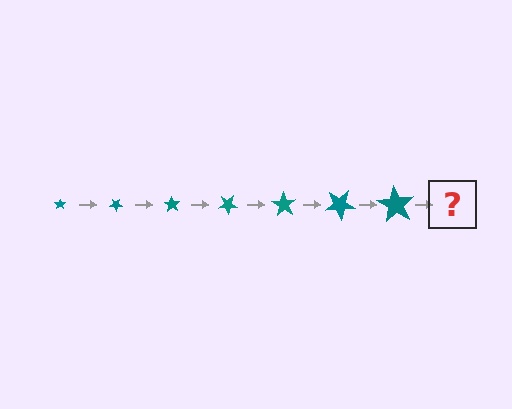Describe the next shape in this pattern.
It should be a star, larger than the previous one and rotated 245 degrees from the start.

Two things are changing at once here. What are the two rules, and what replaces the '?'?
The two rules are that the star grows larger each step and it rotates 35 degrees each step. The '?' should be a star, larger than the previous one and rotated 245 degrees from the start.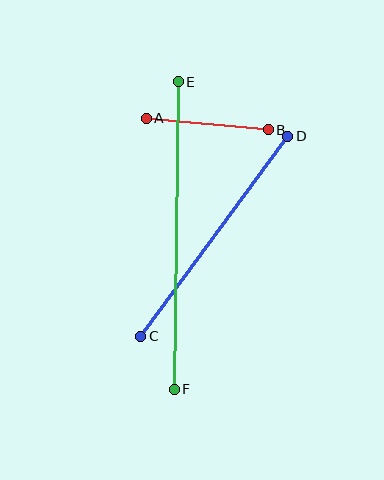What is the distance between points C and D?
The distance is approximately 248 pixels.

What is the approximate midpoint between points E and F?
The midpoint is at approximately (176, 235) pixels.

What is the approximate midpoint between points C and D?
The midpoint is at approximately (214, 236) pixels.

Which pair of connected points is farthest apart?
Points E and F are farthest apart.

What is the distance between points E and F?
The distance is approximately 307 pixels.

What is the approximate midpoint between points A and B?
The midpoint is at approximately (207, 124) pixels.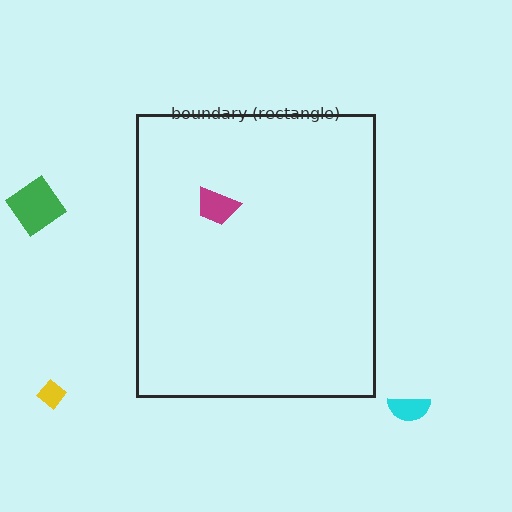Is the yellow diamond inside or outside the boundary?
Outside.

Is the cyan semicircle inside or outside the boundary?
Outside.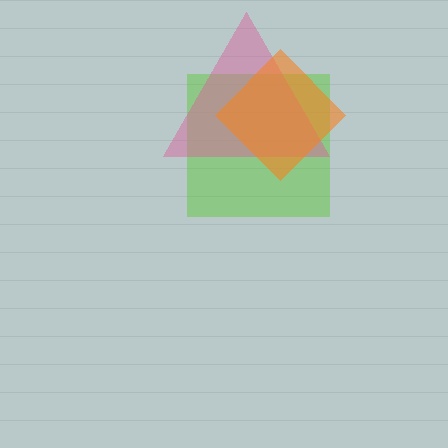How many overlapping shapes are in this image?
There are 3 overlapping shapes in the image.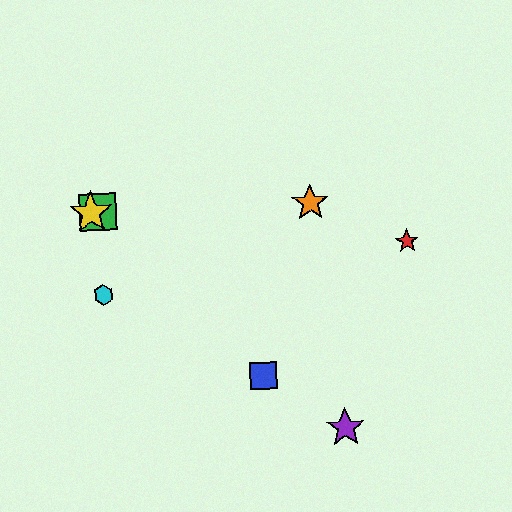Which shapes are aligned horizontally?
The green square, the yellow star, the orange star are aligned horizontally.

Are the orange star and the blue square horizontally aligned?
No, the orange star is at y≈203 and the blue square is at y≈376.